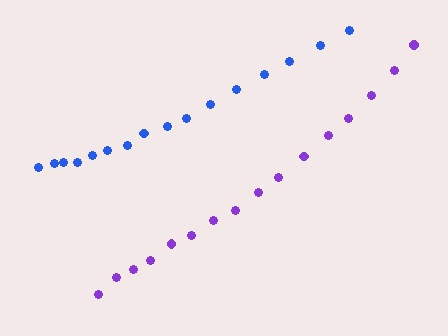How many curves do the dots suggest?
There are 2 distinct paths.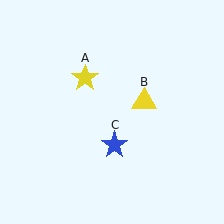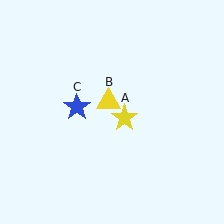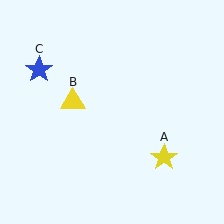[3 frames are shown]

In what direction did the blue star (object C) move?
The blue star (object C) moved up and to the left.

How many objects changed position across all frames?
3 objects changed position: yellow star (object A), yellow triangle (object B), blue star (object C).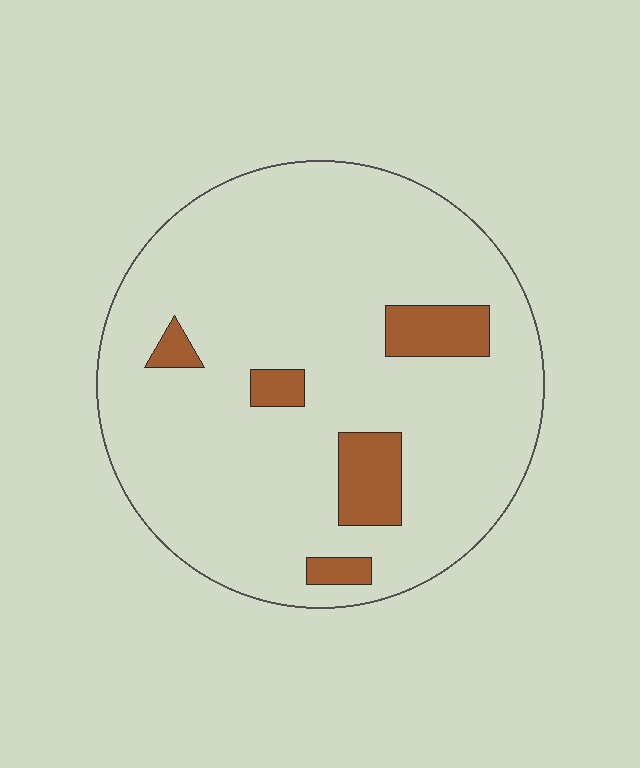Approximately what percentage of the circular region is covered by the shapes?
Approximately 10%.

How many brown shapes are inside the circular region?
5.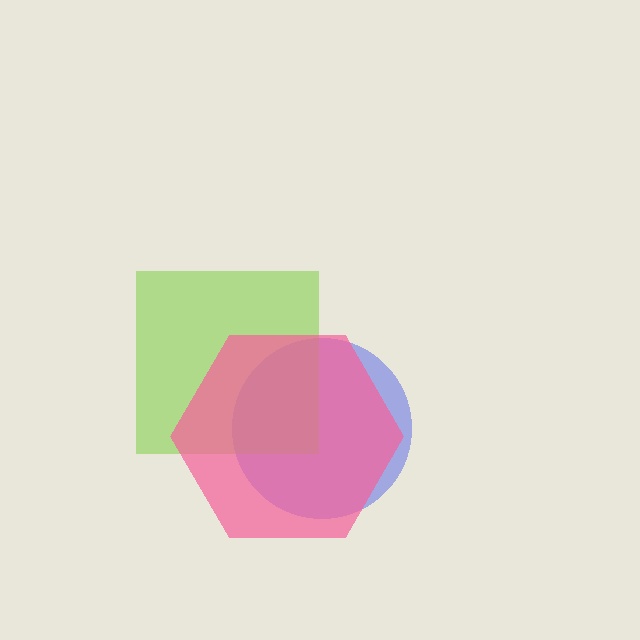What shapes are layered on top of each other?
The layered shapes are: a blue circle, a lime square, a pink hexagon.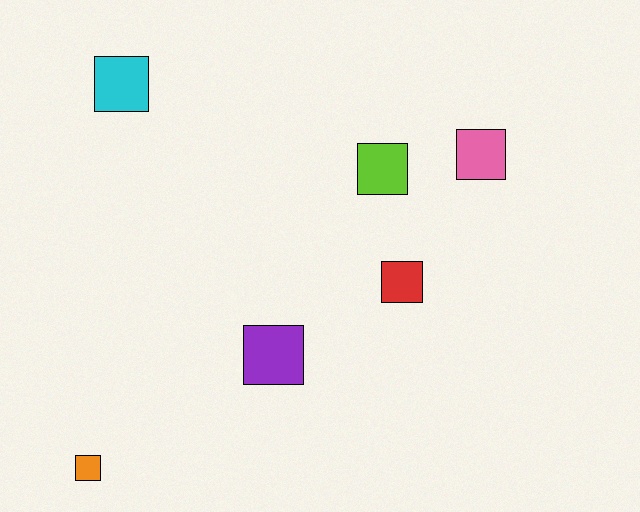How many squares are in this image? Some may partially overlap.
There are 6 squares.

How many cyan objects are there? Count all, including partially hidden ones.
There is 1 cyan object.